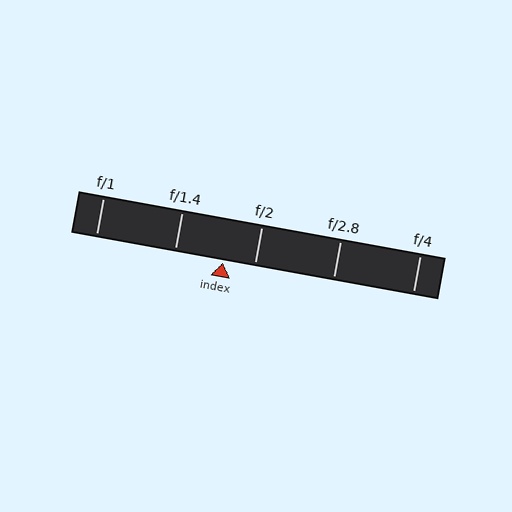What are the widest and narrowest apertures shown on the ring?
The widest aperture shown is f/1 and the narrowest is f/4.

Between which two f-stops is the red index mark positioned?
The index mark is between f/1.4 and f/2.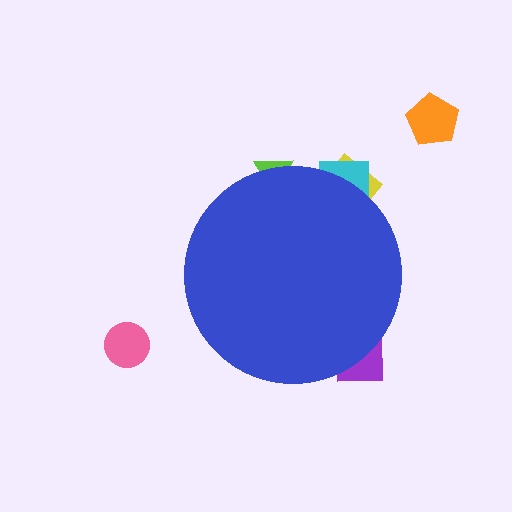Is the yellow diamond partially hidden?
Yes, the yellow diamond is partially hidden behind the blue circle.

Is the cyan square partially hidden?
Yes, the cyan square is partially hidden behind the blue circle.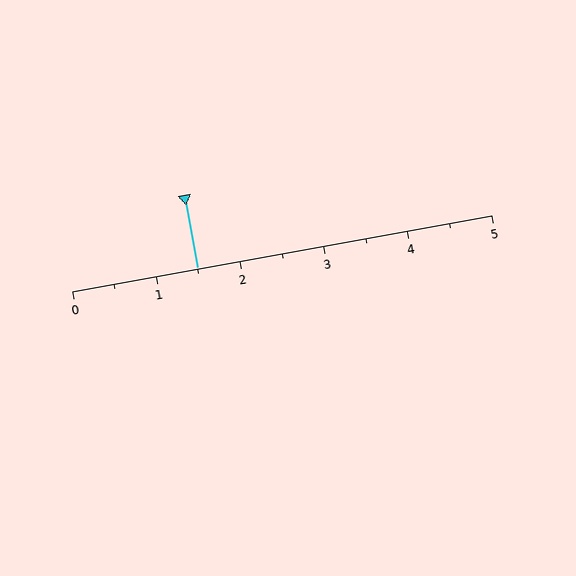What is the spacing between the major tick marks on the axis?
The major ticks are spaced 1 apart.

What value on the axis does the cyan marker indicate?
The marker indicates approximately 1.5.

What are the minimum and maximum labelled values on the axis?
The axis runs from 0 to 5.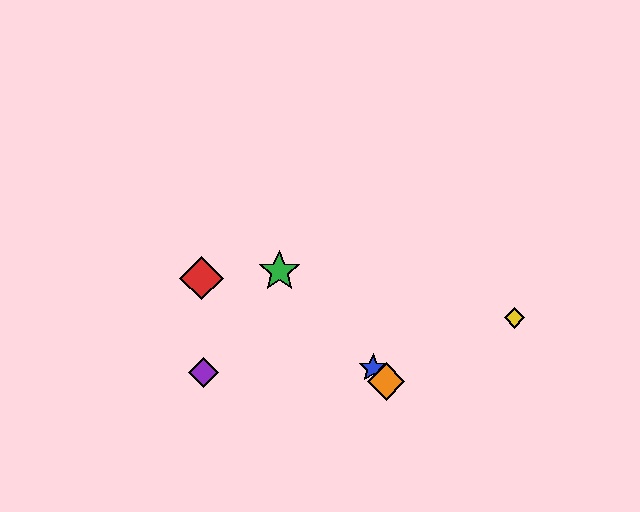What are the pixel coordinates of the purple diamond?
The purple diamond is at (204, 373).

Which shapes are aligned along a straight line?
The blue star, the green star, the orange diamond are aligned along a straight line.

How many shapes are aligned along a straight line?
3 shapes (the blue star, the green star, the orange diamond) are aligned along a straight line.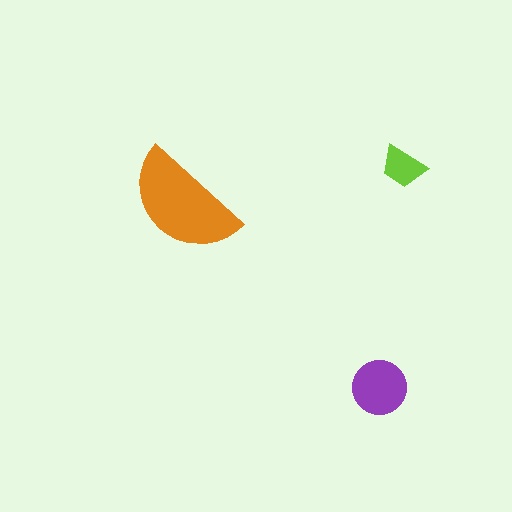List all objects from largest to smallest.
The orange semicircle, the purple circle, the lime trapezoid.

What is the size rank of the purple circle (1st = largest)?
2nd.